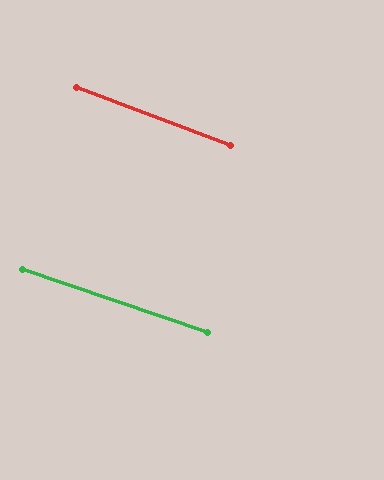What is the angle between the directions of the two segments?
Approximately 2 degrees.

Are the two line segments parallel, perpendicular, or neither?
Parallel — their directions differ by only 1.7°.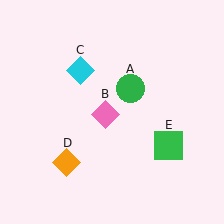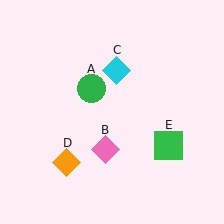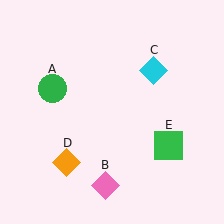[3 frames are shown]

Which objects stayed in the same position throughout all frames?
Orange diamond (object D) and green square (object E) remained stationary.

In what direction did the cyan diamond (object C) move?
The cyan diamond (object C) moved right.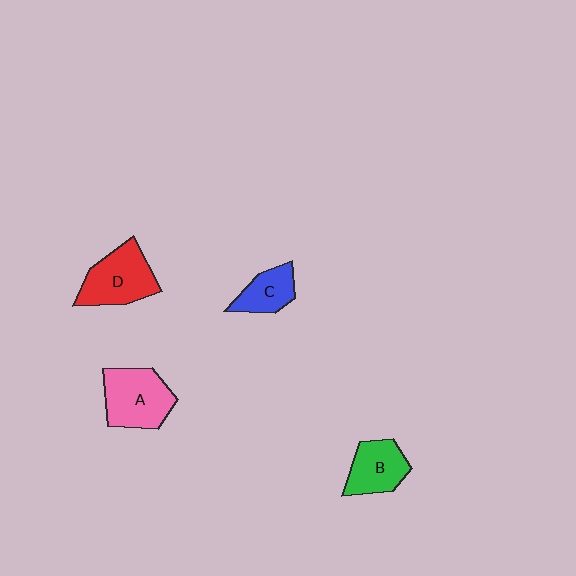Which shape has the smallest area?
Shape C (blue).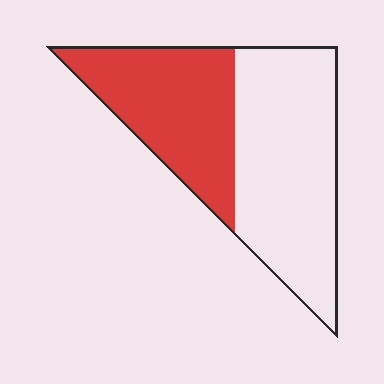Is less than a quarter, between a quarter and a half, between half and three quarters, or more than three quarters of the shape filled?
Between a quarter and a half.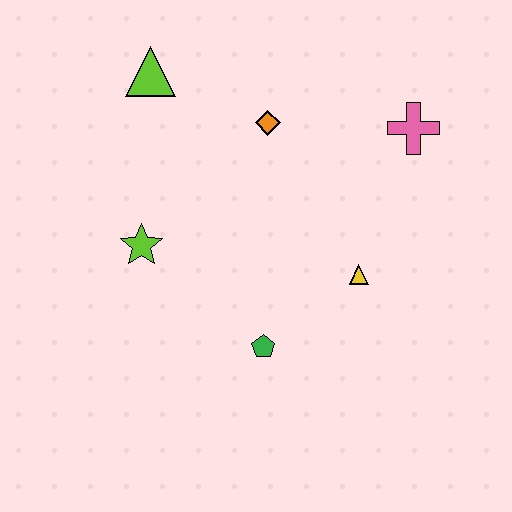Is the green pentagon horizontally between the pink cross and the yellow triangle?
No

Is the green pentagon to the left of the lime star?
No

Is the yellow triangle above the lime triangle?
No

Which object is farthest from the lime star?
The pink cross is farthest from the lime star.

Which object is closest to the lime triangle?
The orange diamond is closest to the lime triangle.